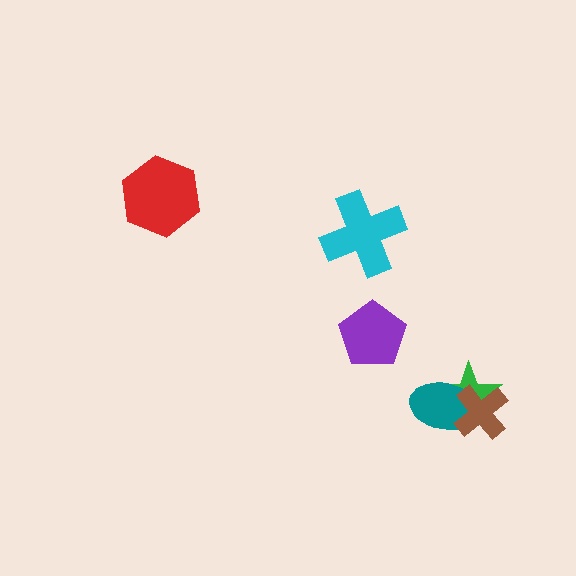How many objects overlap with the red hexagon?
0 objects overlap with the red hexagon.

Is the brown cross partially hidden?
No, no other shape covers it.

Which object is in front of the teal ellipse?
The brown cross is in front of the teal ellipse.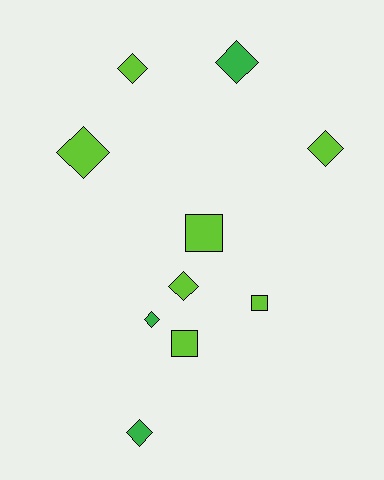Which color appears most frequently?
Lime, with 7 objects.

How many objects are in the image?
There are 10 objects.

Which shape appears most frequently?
Diamond, with 7 objects.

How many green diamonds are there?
There are 3 green diamonds.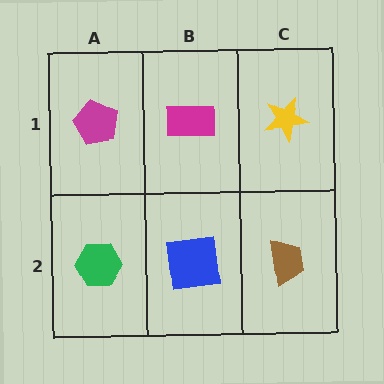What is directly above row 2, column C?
A yellow star.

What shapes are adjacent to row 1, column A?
A green hexagon (row 2, column A), a magenta rectangle (row 1, column B).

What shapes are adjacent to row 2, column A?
A magenta pentagon (row 1, column A), a blue square (row 2, column B).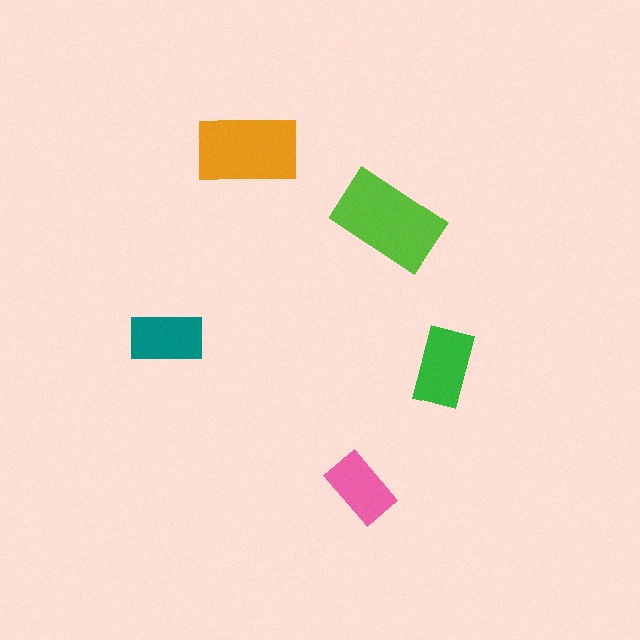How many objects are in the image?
There are 5 objects in the image.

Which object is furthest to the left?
The teal rectangle is leftmost.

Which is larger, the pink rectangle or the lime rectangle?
The lime one.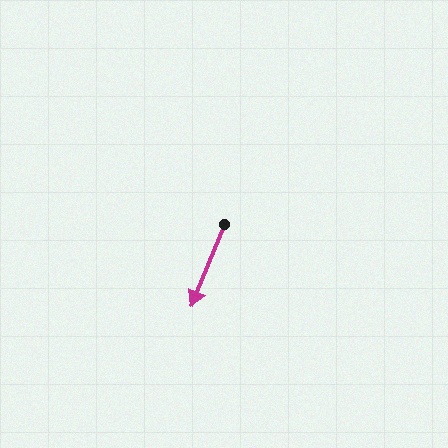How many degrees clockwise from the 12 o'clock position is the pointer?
Approximately 202 degrees.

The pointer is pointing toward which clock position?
Roughly 7 o'clock.